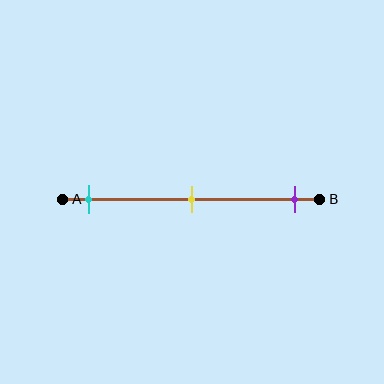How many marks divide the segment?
There are 3 marks dividing the segment.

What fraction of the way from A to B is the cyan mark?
The cyan mark is approximately 10% (0.1) of the way from A to B.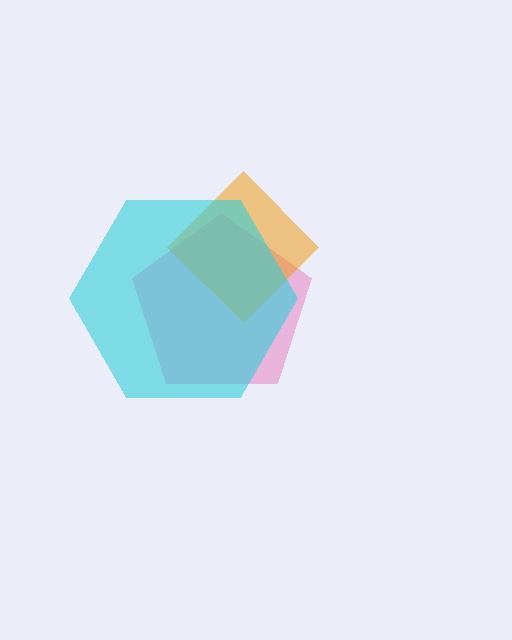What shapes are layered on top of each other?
The layered shapes are: a pink pentagon, an orange diamond, a cyan hexagon.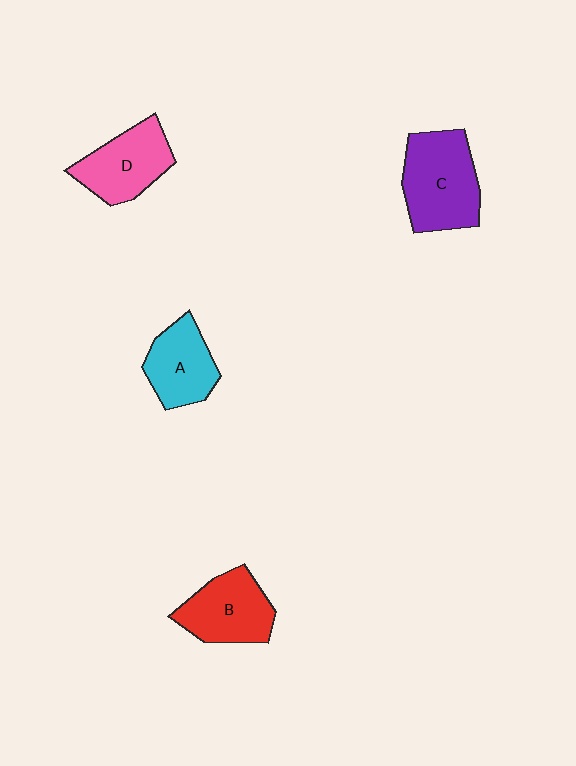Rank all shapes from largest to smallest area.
From largest to smallest: C (purple), B (red), D (pink), A (cyan).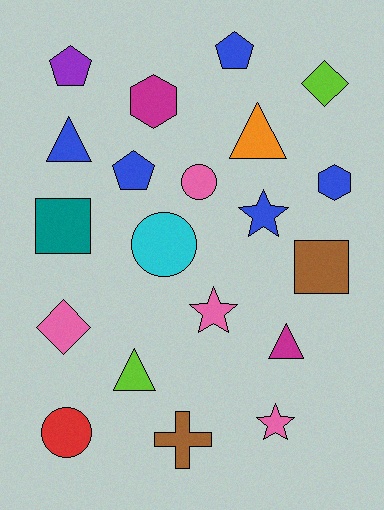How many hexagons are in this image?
There are 2 hexagons.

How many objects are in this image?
There are 20 objects.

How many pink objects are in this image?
There are 4 pink objects.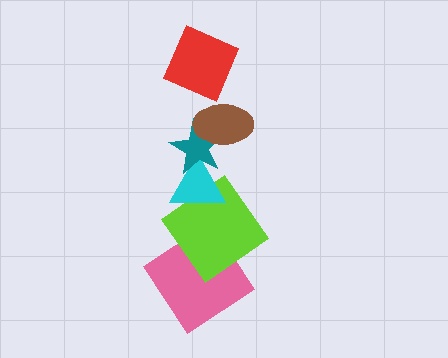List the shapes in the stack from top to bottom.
From top to bottom: the red square, the brown ellipse, the teal star, the cyan triangle, the lime diamond, the pink diamond.